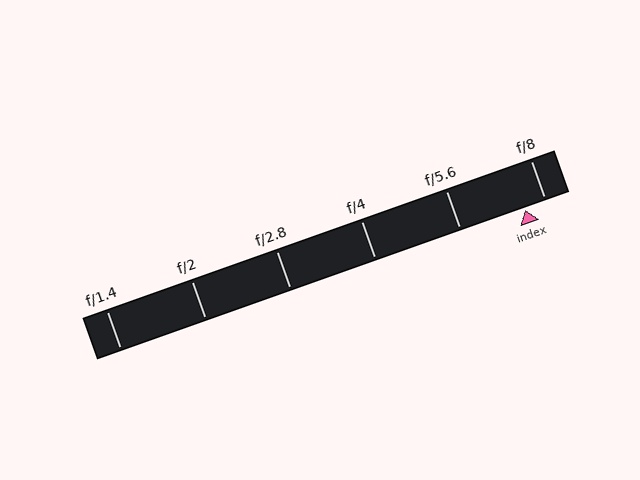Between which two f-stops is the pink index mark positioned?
The index mark is between f/5.6 and f/8.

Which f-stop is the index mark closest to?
The index mark is closest to f/8.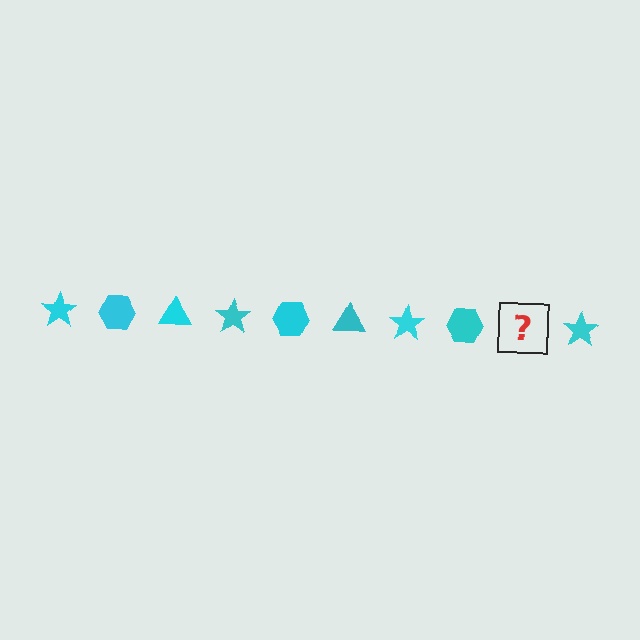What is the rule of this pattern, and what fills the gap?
The rule is that the pattern cycles through star, hexagon, triangle shapes in cyan. The gap should be filled with a cyan triangle.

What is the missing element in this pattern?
The missing element is a cyan triangle.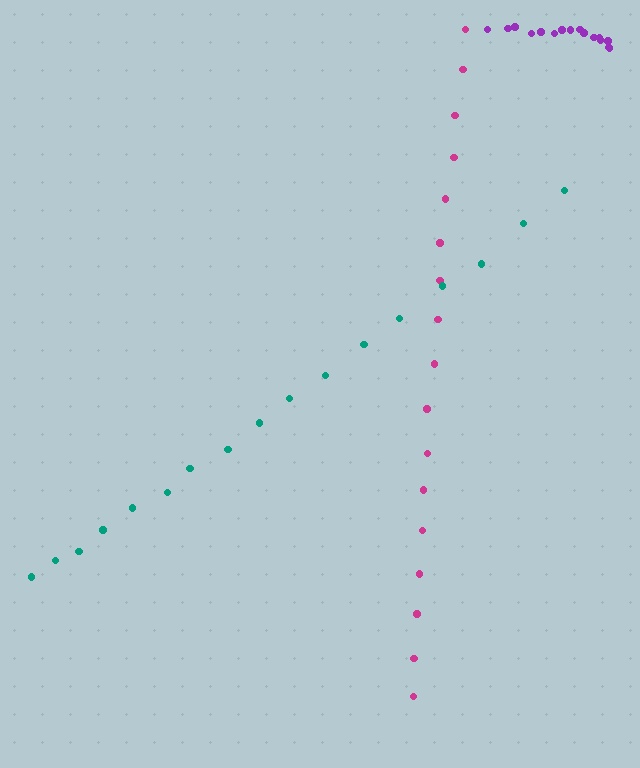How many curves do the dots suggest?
There are 3 distinct paths.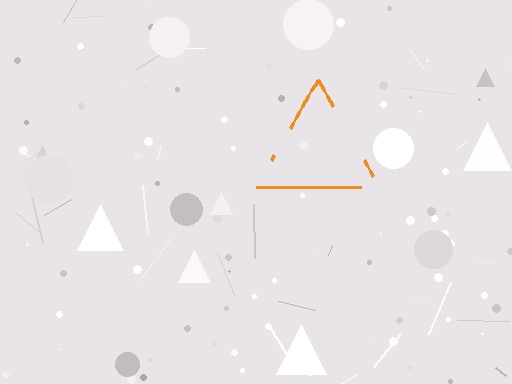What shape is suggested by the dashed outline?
The dashed outline suggests a triangle.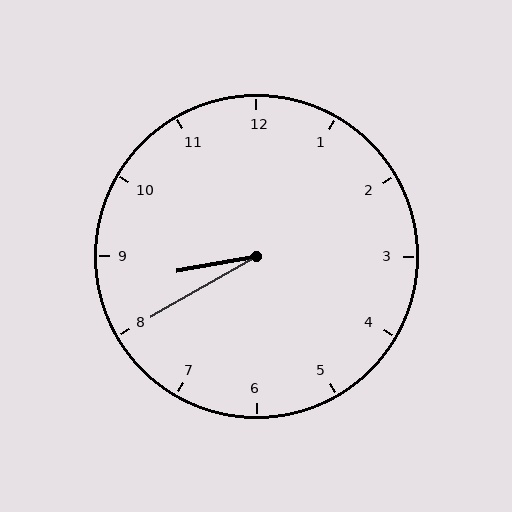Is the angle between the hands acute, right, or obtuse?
It is acute.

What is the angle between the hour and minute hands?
Approximately 20 degrees.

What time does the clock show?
8:40.